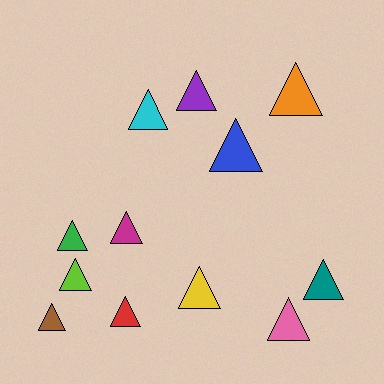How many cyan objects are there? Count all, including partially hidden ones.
There is 1 cyan object.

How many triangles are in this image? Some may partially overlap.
There are 12 triangles.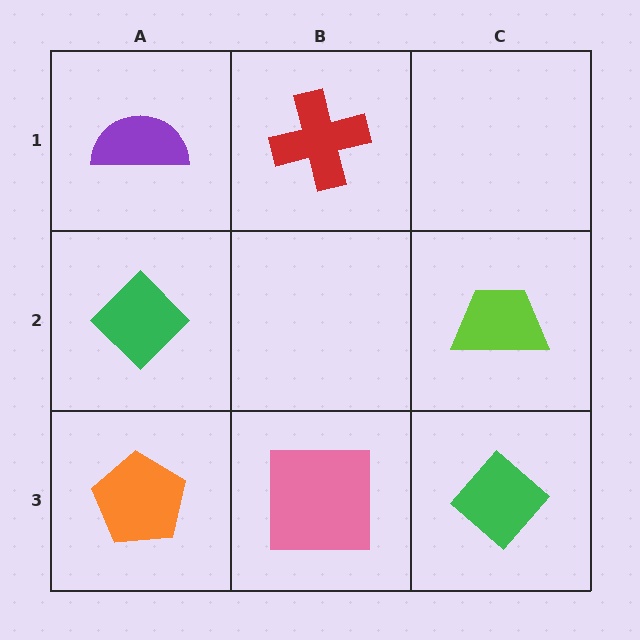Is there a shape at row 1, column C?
No, that cell is empty.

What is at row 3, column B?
A pink square.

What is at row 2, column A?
A green diamond.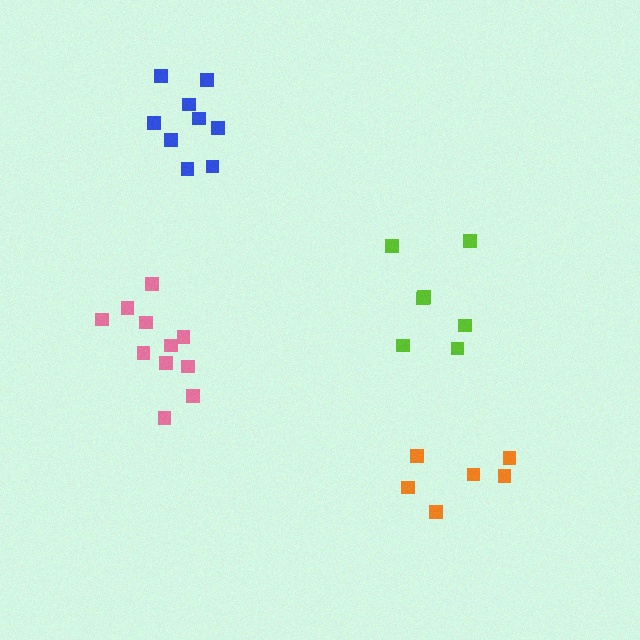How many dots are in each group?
Group 1: 11 dots, Group 2: 9 dots, Group 3: 7 dots, Group 4: 6 dots (33 total).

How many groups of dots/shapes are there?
There are 4 groups.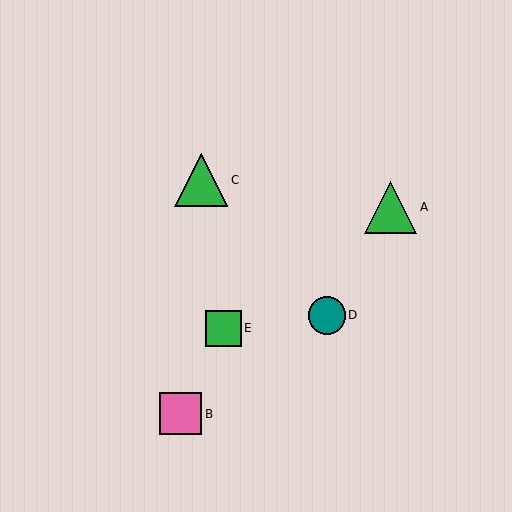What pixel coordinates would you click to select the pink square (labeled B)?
Click at (181, 414) to select the pink square B.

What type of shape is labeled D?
Shape D is a teal circle.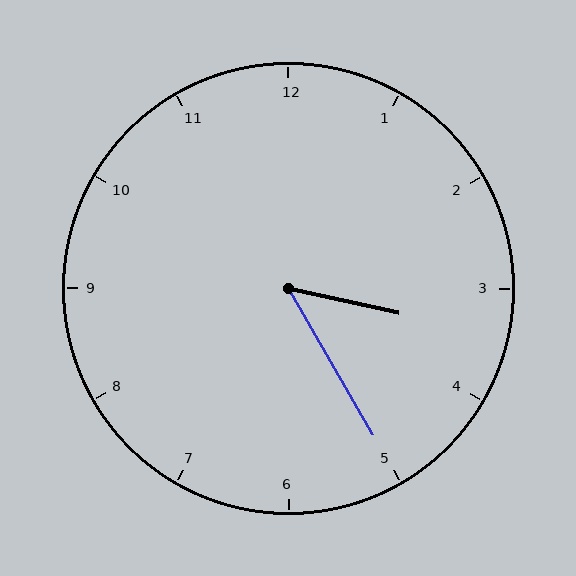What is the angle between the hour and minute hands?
Approximately 48 degrees.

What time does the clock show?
3:25.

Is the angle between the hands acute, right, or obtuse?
It is acute.